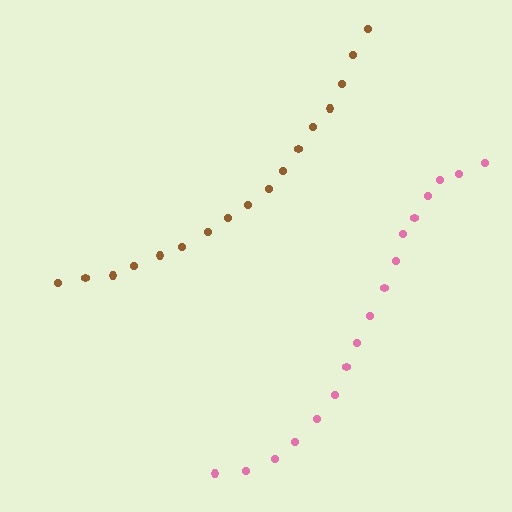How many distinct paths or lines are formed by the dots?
There are 2 distinct paths.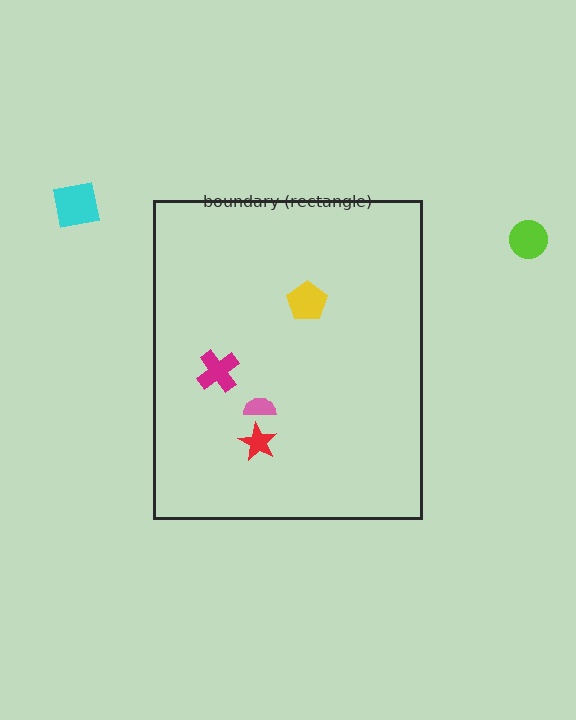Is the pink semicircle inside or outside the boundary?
Inside.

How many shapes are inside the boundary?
4 inside, 2 outside.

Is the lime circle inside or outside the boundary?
Outside.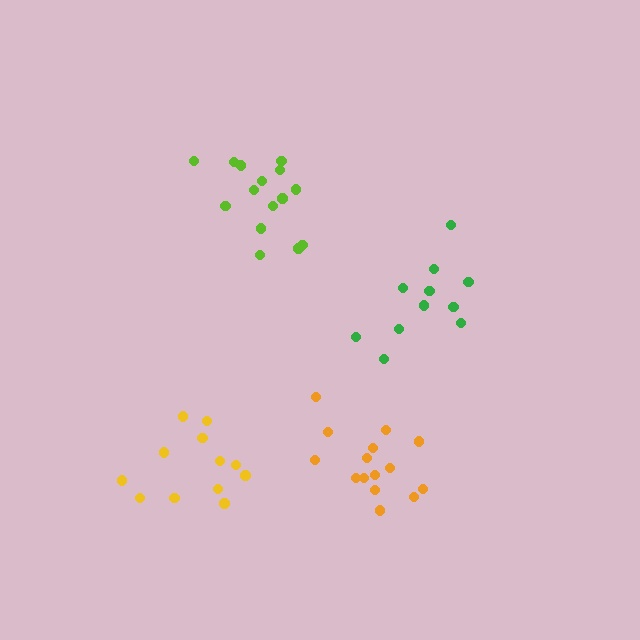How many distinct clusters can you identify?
There are 4 distinct clusters.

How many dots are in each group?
Group 1: 12 dots, Group 2: 16 dots, Group 3: 15 dots, Group 4: 11 dots (54 total).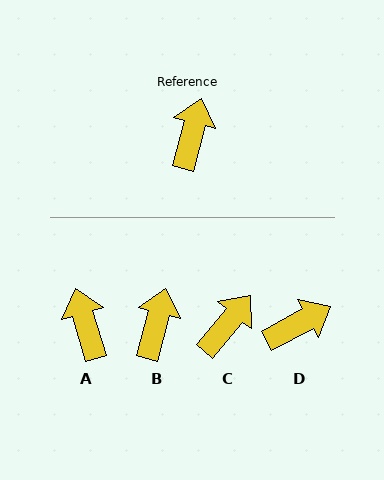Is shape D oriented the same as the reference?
No, it is off by about 47 degrees.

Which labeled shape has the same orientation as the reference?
B.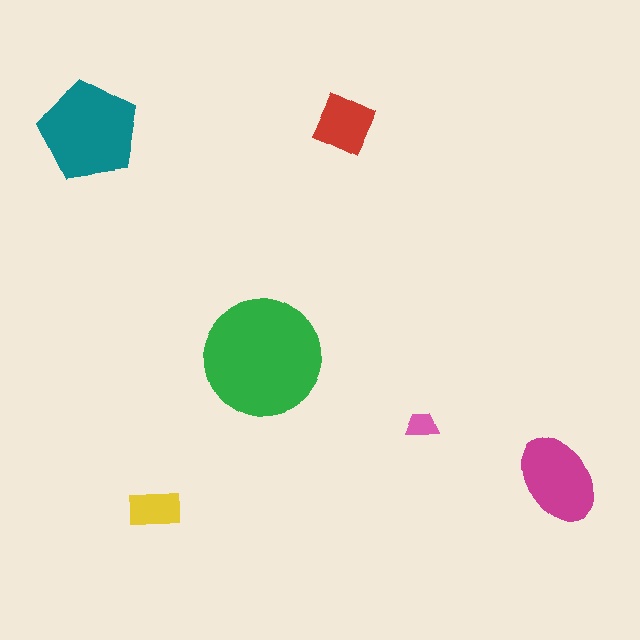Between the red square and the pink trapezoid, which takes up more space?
The red square.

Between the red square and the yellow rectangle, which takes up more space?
The red square.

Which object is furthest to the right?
The magenta ellipse is rightmost.